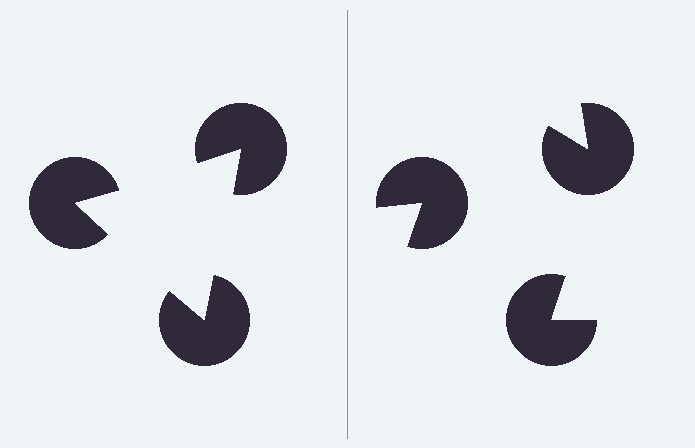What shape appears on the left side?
An illusory triangle.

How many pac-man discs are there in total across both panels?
6 — 3 on each side.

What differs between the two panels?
The pac-man discs are positioned identically on both sides; only the wedge orientations differ. On the left they align to a triangle; on the right they are misaligned.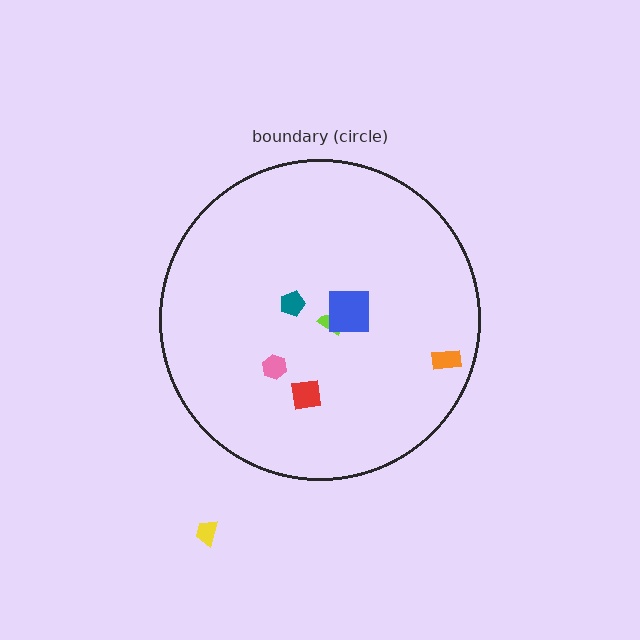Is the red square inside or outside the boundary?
Inside.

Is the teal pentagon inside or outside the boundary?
Inside.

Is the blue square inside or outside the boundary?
Inside.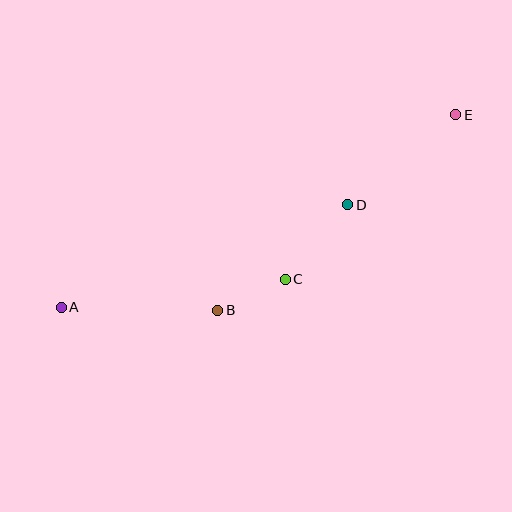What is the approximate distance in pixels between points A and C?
The distance between A and C is approximately 226 pixels.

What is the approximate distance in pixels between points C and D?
The distance between C and D is approximately 97 pixels.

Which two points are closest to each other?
Points B and C are closest to each other.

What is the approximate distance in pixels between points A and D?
The distance between A and D is approximately 304 pixels.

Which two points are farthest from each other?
Points A and E are farthest from each other.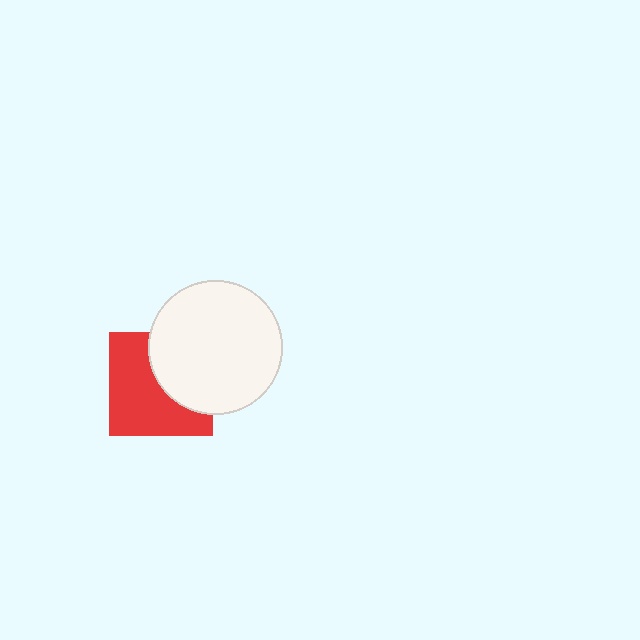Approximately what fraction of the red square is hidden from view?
Roughly 41% of the red square is hidden behind the white circle.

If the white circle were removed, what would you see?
You would see the complete red square.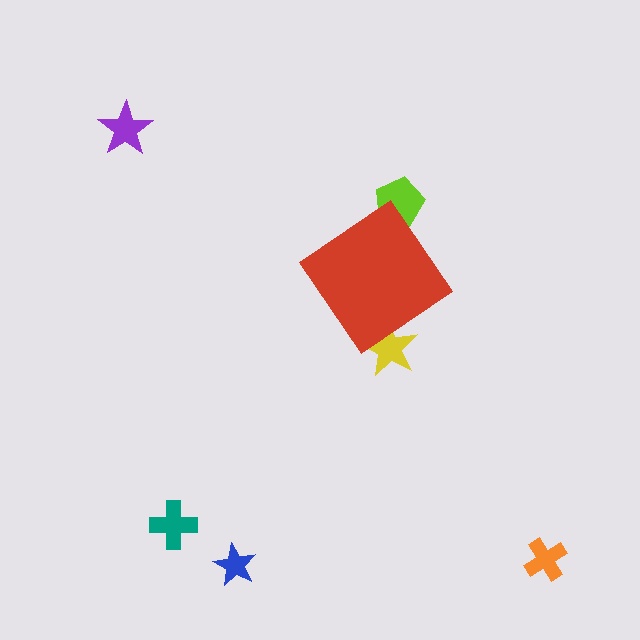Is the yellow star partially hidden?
Yes, the yellow star is partially hidden behind the red diamond.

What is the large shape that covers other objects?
A red diamond.